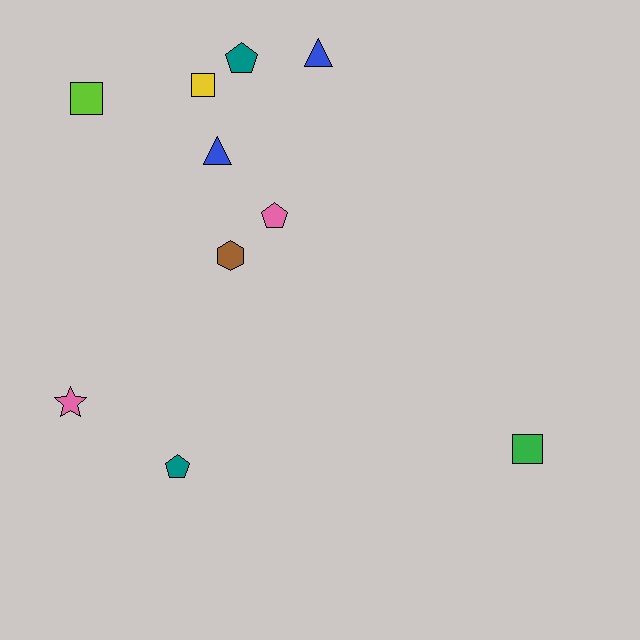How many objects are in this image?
There are 10 objects.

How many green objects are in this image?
There is 1 green object.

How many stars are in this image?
There is 1 star.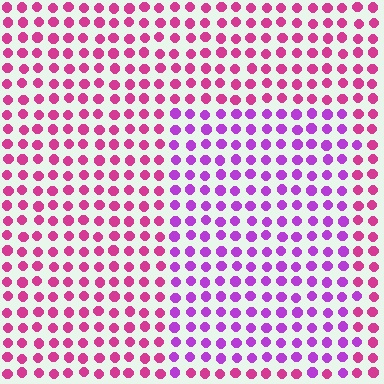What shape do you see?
I see a rectangle.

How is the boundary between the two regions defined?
The boundary is defined purely by a slight shift in hue (about 37 degrees). Spacing, size, and orientation are identical on both sides.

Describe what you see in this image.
The image is filled with small magenta elements in a uniform arrangement. A rectangle-shaped region is visible where the elements are tinted to a slightly different hue, forming a subtle color boundary.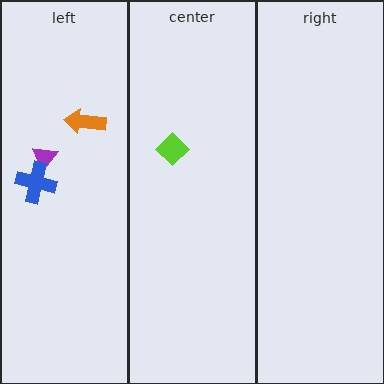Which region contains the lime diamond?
The center region.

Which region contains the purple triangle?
The left region.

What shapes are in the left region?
The purple triangle, the orange arrow, the blue cross.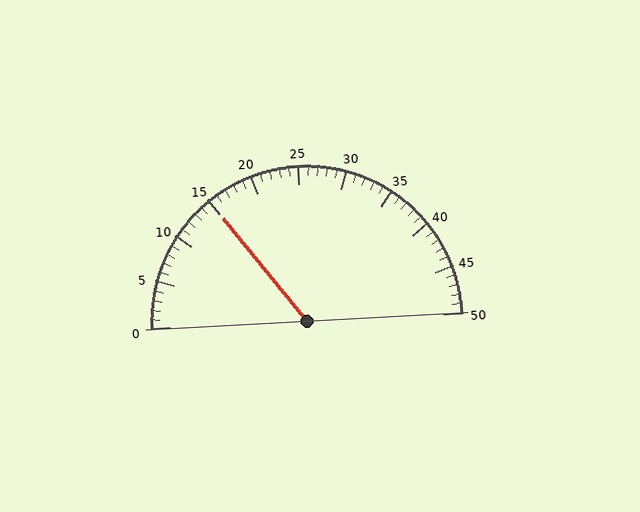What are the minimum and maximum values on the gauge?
The gauge ranges from 0 to 50.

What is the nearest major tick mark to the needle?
The nearest major tick mark is 15.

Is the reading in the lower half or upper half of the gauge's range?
The reading is in the lower half of the range (0 to 50).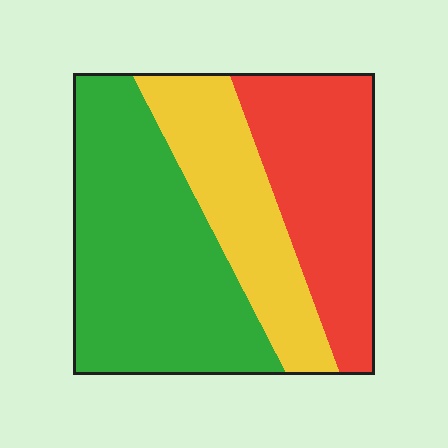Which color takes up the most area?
Green, at roughly 45%.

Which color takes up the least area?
Yellow, at roughly 25%.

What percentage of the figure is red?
Red covers 30% of the figure.